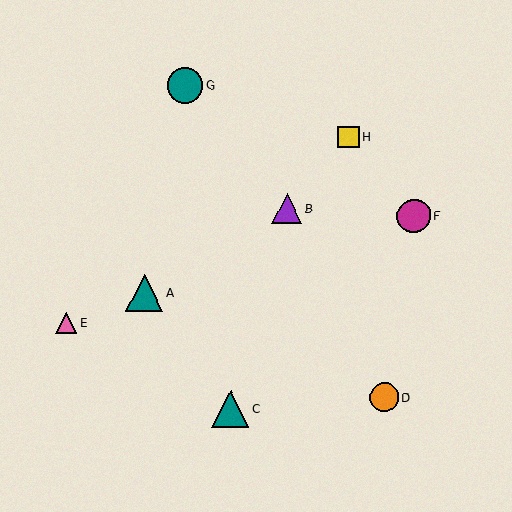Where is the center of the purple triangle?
The center of the purple triangle is at (287, 209).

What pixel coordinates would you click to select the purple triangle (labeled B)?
Click at (287, 209) to select the purple triangle B.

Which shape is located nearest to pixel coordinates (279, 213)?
The purple triangle (labeled B) at (287, 209) is nearest to that location.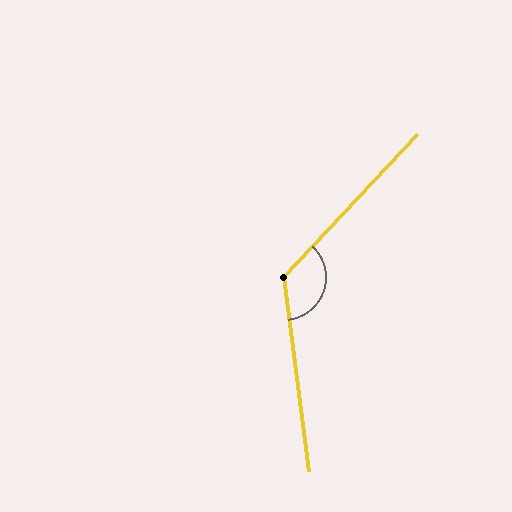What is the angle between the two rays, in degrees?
Approximately 130 degrees.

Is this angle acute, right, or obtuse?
It is obtuse.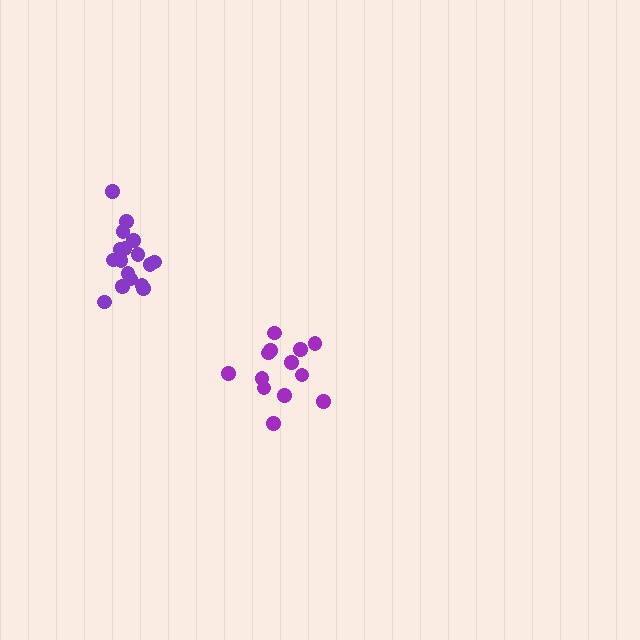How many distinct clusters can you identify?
There are 2 distinct clusters.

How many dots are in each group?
Group 1: 13 dots, Group 2: 17 dots (30 total).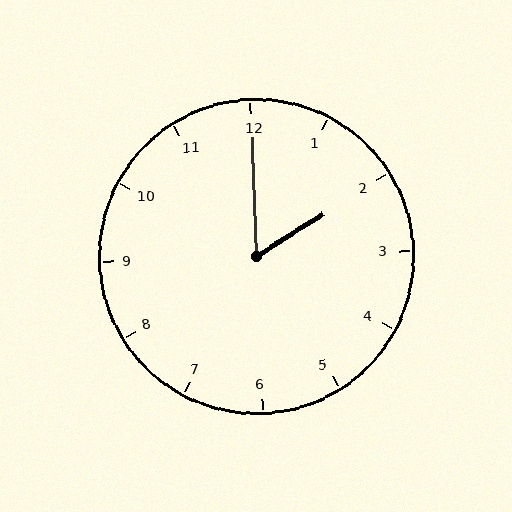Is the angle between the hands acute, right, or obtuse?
It is acute.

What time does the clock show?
2:00.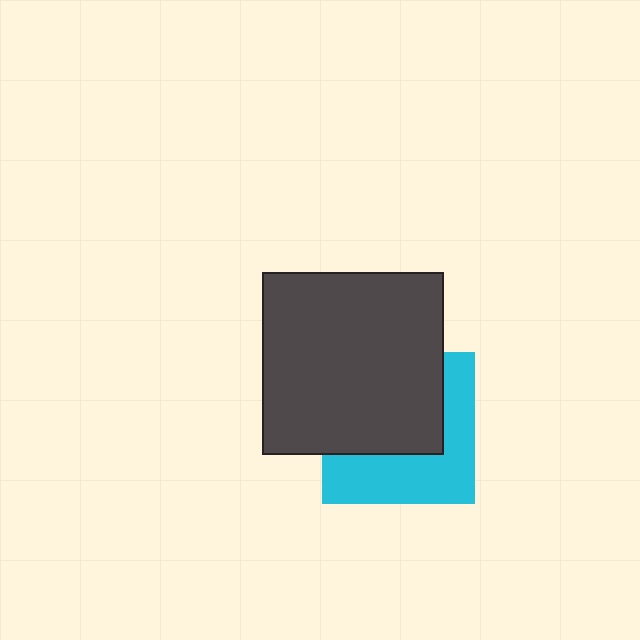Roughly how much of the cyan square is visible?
About half of it is visible (roughly 46%).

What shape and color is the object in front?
The object in front is a dark gray square.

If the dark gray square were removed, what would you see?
You would see the complete cyan square.